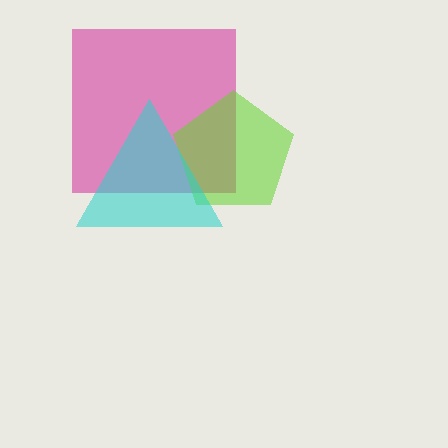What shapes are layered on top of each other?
The layered shapes are: a magenta square, a lime pentagon, a cyan triangle.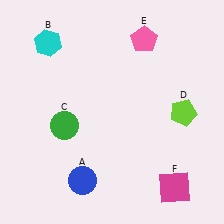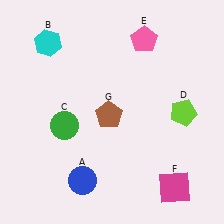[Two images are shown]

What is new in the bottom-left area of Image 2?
A brown pentagon (G) was added in the bottom-left area of Image 2.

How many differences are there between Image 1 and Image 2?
There is 1 difference between the two images.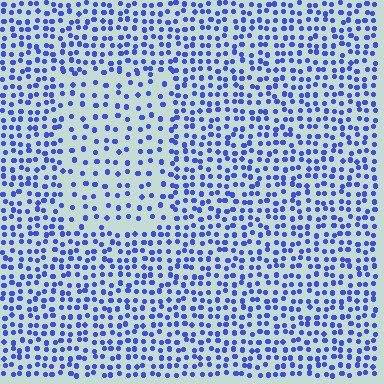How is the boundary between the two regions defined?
The boundary is defined by a change in element density (approximately 1.8x ratio). All elements are the same color, size, and shape.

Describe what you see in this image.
The image contains small blue elements arranged at two different densities. A rectangle-shaped region is visible where the elements are less densely packed than the surrounding area.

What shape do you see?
I see a rectangle.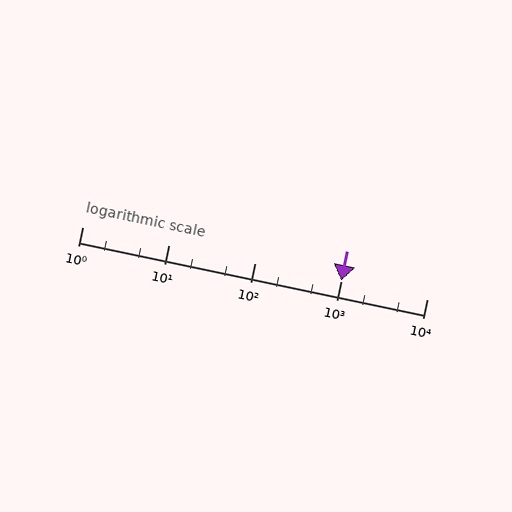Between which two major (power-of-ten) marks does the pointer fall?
The pointer is between 1000 and 10000.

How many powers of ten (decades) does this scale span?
The scale spans 4 decades, from 1 to 10000.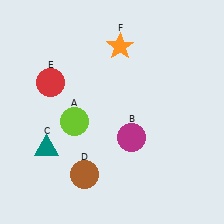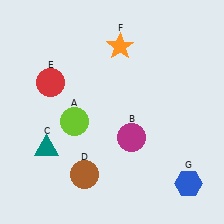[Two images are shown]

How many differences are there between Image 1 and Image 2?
There is 1 difference between the two images.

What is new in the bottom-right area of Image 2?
A blue hexagon (G) was added in the bottom-right area of Image 2.